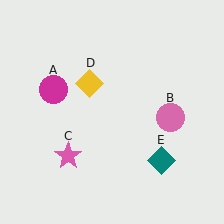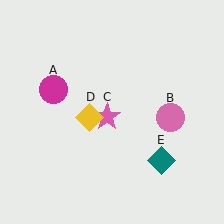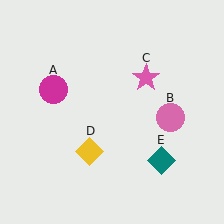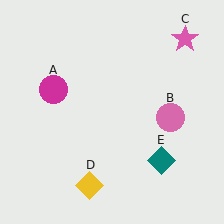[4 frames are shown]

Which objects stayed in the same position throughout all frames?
Magenta circle (object A) and pink circle (object B) and teal diamond (object E) remained stationary.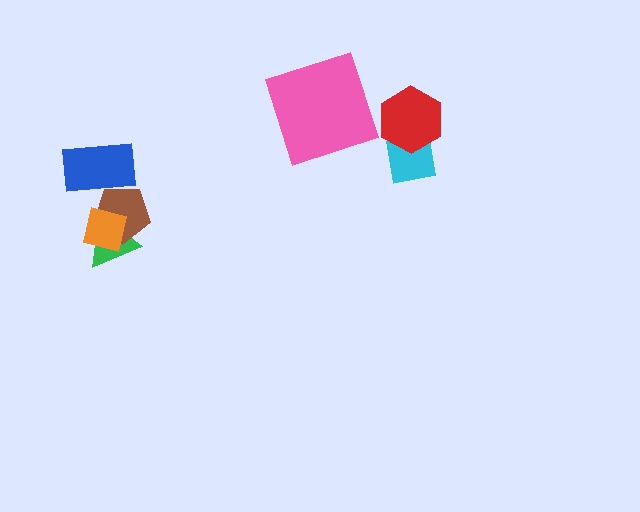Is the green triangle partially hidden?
Yes, it is partially covered by another shape.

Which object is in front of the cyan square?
The red hexagon is in front of the cyan square.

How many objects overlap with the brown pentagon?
3 objects overlap with the brown pentagon.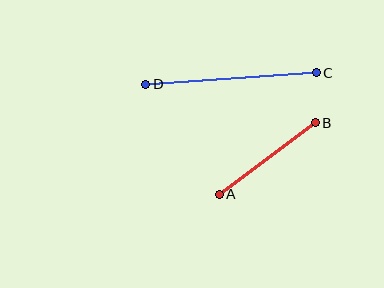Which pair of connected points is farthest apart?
Points C and D are farthest apart.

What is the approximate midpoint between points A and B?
The midpoint is at approximately (267, 158) pixels.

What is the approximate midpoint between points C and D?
The midpoint is at approximately (231, 79) pixels.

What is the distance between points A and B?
The distance is approximately 120 pixels.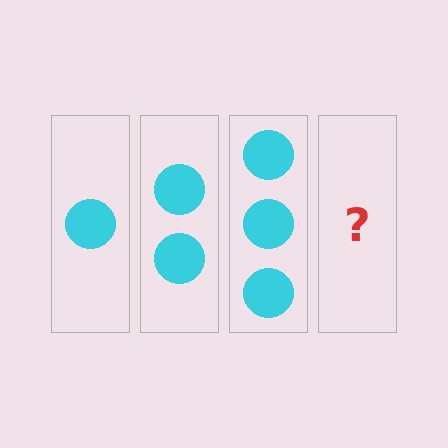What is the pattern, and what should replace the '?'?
The pattern is that each step adds one more circle. The '?' should be 4 circles.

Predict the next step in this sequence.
The next step is 4 circles.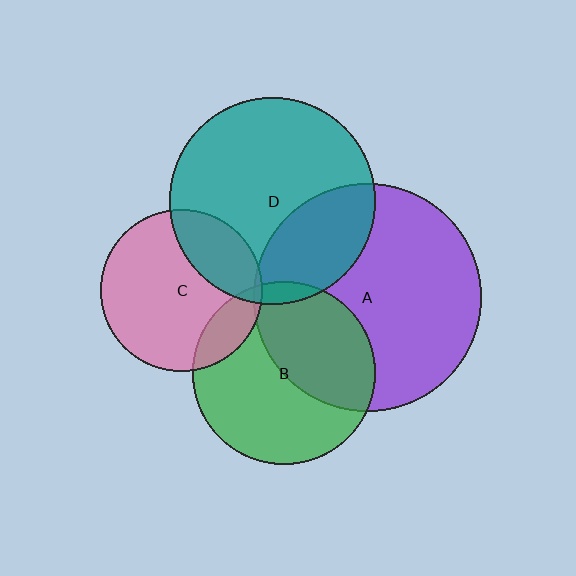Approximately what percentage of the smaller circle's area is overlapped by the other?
Approximately 30%.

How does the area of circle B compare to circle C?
Approximately 1.3 times.